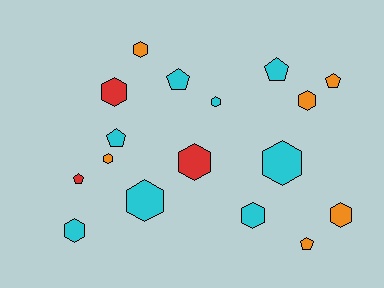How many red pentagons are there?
There is 1 red pentagon.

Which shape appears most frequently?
Hexagon, with 11 objects.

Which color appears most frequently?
Cyan, with 8 objects.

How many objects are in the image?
There are 17 objects.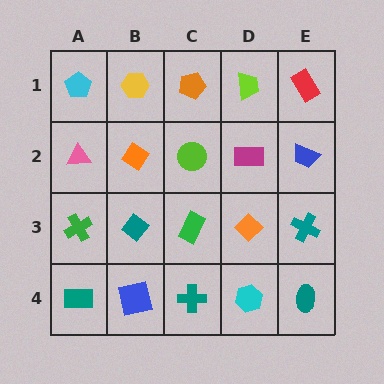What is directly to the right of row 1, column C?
A lime trapezoid.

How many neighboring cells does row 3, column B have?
4.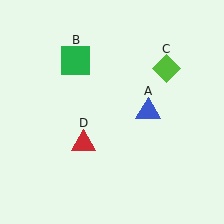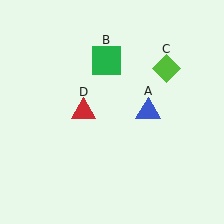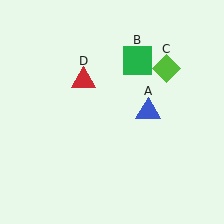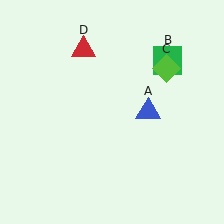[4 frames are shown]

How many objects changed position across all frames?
2 objects changed position: green square (object B), red triangle (object D).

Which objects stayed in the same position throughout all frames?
Blue triangle (object A) and lime diamond (object C) remained stationary.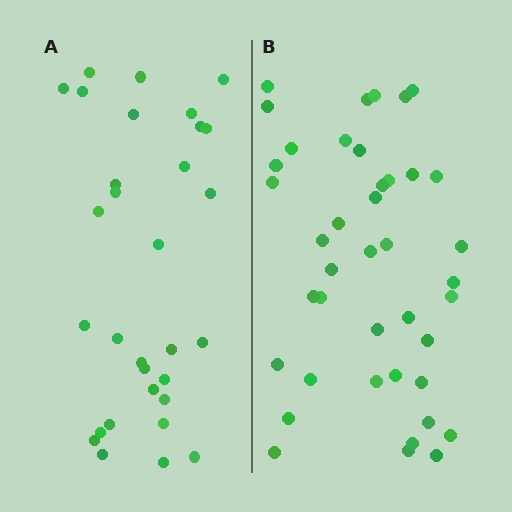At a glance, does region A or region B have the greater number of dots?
Region B (the right region) has more dots.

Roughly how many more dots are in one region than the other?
Region B has roughly 10 or so more dots than region A.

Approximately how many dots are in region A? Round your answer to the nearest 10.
About 30 dots. (The exact count is 31, which rounds to 30.)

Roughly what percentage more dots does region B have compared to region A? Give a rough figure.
About 30% more.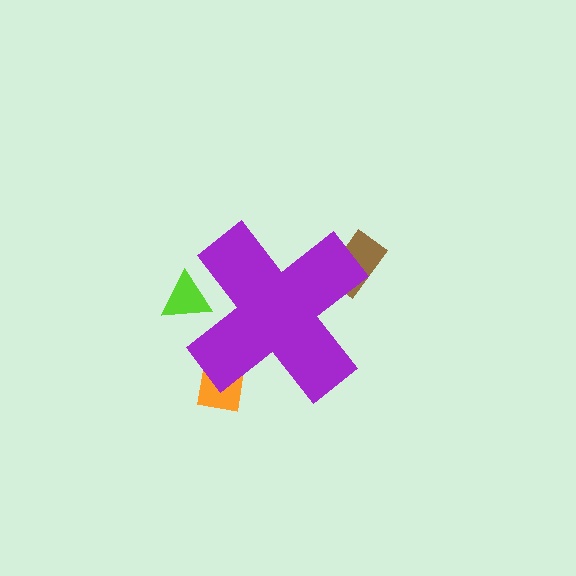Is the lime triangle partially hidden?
Yes, the lime triangle is partially hidden behind the purple cross.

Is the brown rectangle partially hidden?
Yes, the brown rectangle is partially hidden behind the purple cross.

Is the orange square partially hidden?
Yes, the orange square is partially hidden behind the purple cross.